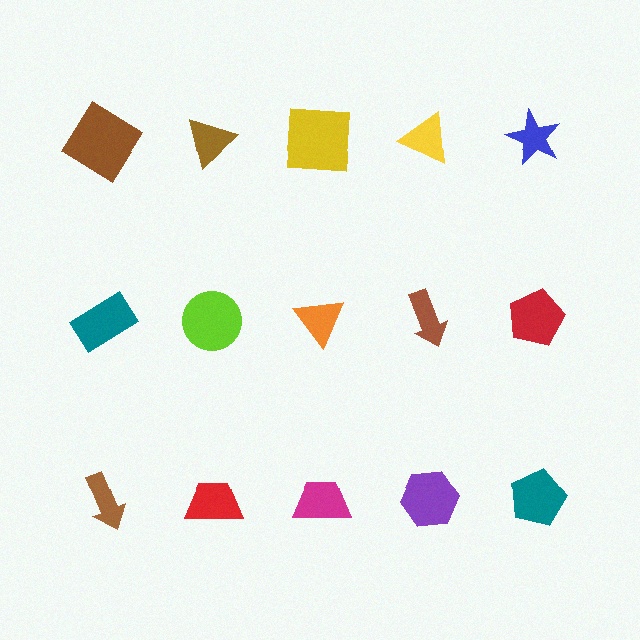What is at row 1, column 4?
A yellow triangle.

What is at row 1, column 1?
A brown diamond.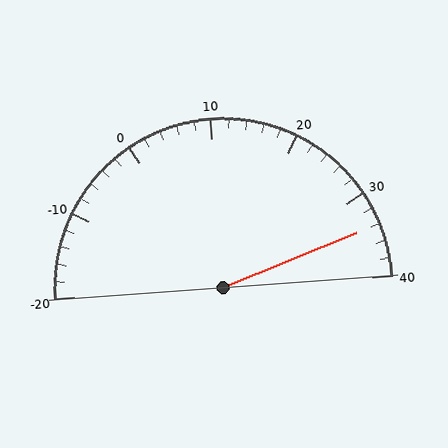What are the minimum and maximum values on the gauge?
The gauge ranges from -20 to 40.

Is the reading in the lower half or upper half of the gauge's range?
The reading is in the upper half of the range (-20 to 40).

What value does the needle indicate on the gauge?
The needle indicates approximately 34.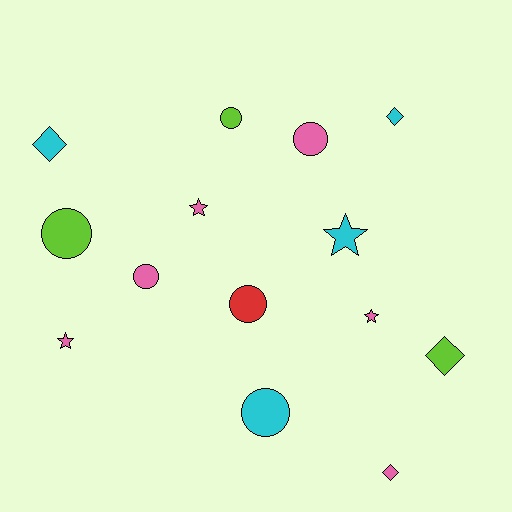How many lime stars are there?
There are no lime stars.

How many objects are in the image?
There are 14 objects.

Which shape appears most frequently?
Circle, with 6 objects.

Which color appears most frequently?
Pink, with 6 objects.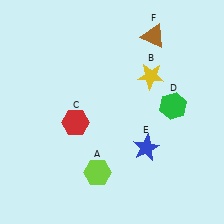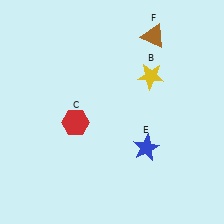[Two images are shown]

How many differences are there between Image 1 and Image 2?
There are 2 differences between the two images.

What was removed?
The green hexagon (D), the lime hexagon (A) were removed in Image 2.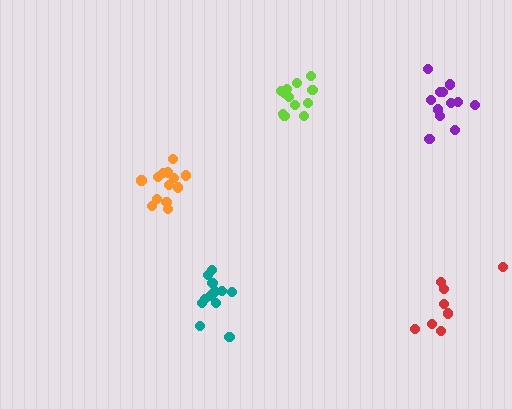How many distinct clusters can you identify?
There are 5 distinct clusters.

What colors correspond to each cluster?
The clusters are colored: lime, teal, red, orange, purple.